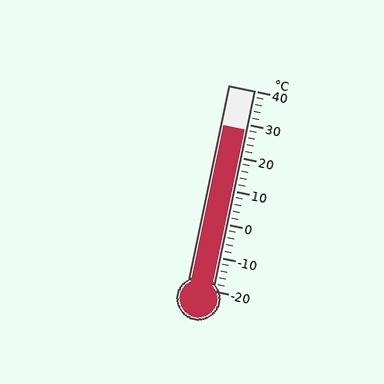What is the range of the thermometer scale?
The thermometer scale ranges from -20°C to 40°C.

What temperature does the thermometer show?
The thermometer shows approximately 28°C.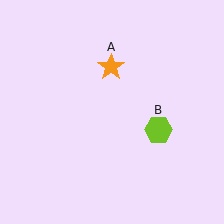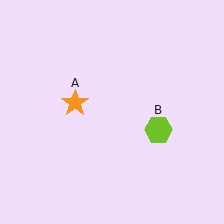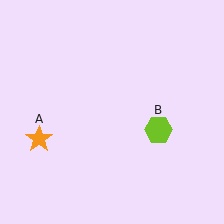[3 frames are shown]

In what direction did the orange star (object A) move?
The orange star (object A) moved down and to the left.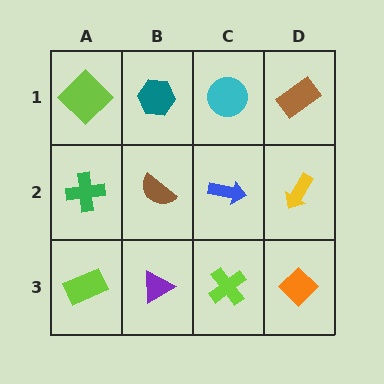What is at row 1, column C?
A cyan circle.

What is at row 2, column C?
A blue arrow.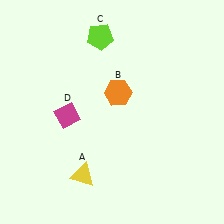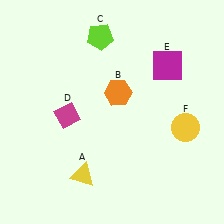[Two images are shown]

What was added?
A magenta square (E), a yellow circle (F) were added in Image 2.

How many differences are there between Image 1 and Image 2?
There are 2 differences between the two images.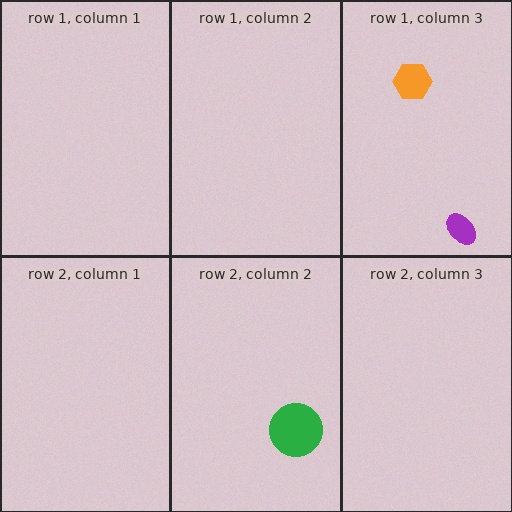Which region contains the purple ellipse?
The row 1, column 3 region.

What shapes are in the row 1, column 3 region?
The orange hexagon, the purple ellipse.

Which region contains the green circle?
The row 2, column 2 region.